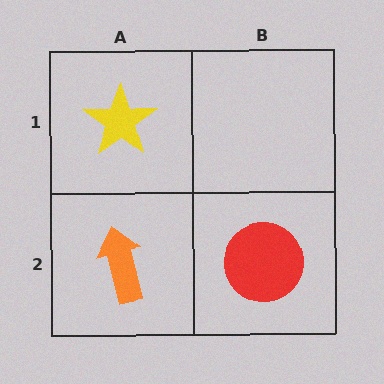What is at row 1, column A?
A yellow star.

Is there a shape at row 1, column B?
No, that cell is empty.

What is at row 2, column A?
An orange arrow.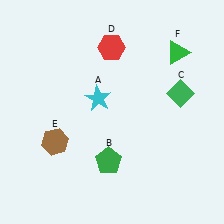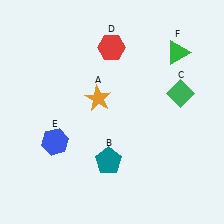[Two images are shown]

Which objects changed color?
A changed from cyan to orange. B changed from green to teal. E changed from brown to blue.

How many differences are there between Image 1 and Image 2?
There are 3 differences between the two images.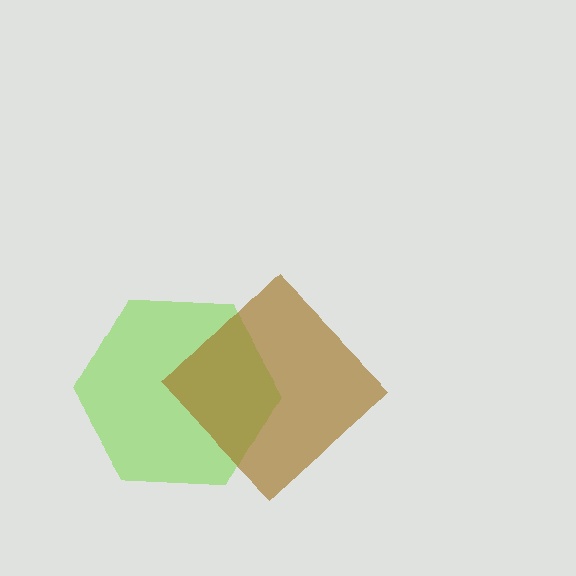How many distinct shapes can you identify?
There are 2 distinct shapes: a lime hexagon, a brown diamond.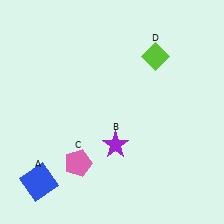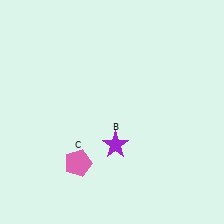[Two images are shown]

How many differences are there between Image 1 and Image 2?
There are 2 differences between the two images.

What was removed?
The lime diamond (D), the blue square (A) were removed in Image 2.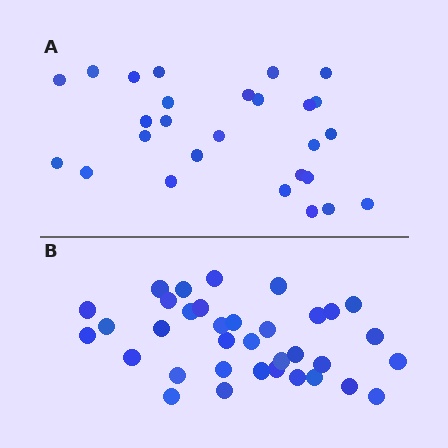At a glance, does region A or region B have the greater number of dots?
Region B (the bottom region) has more dots.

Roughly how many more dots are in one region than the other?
Region B has roughly 8 or so more dots than region A.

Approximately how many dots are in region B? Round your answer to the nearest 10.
About 40 dots. (The exact count is 35, which rounds to 40.)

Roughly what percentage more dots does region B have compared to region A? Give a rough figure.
About 30% more.